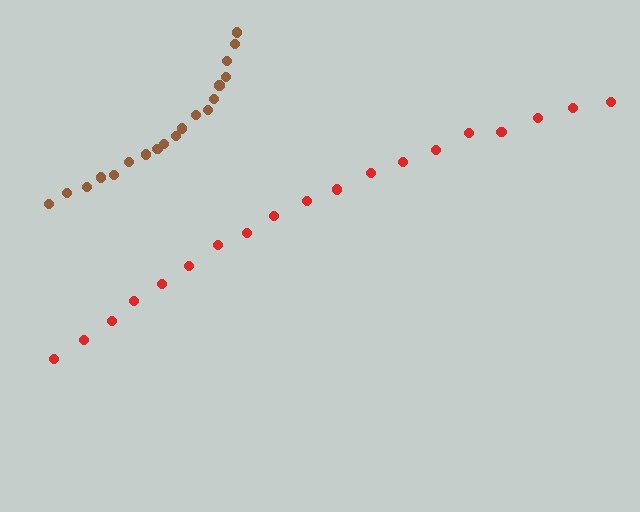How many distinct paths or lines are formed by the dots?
There are 2 distinct paths.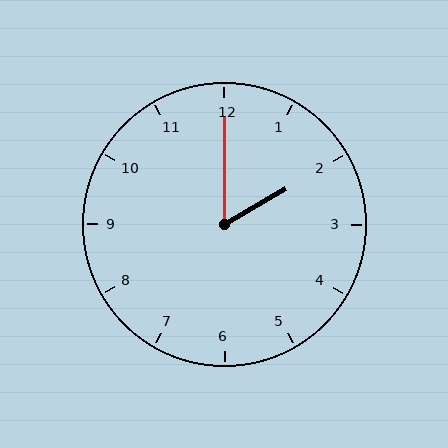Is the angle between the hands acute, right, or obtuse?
It is acute.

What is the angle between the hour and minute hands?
Approximately 60 degrees.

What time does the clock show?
2:00.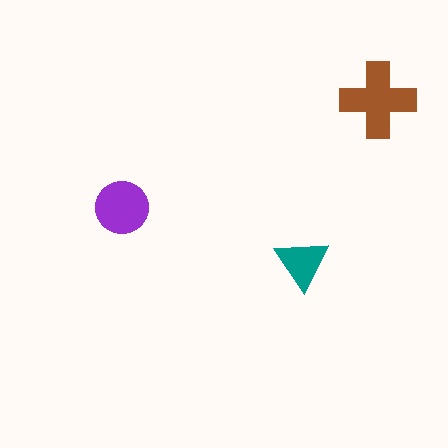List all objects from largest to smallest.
The brown cross, the purple circle, the teal triangle.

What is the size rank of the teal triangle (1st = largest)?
3rd.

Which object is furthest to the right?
The brown cross is rightmost.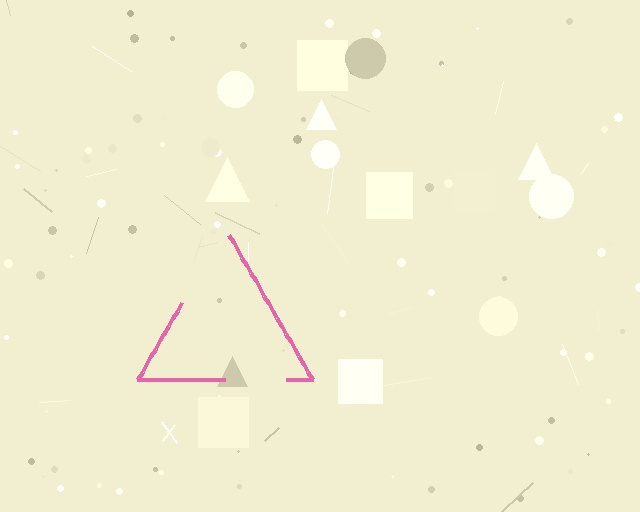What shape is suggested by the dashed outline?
The dashed outline suggests a triangle.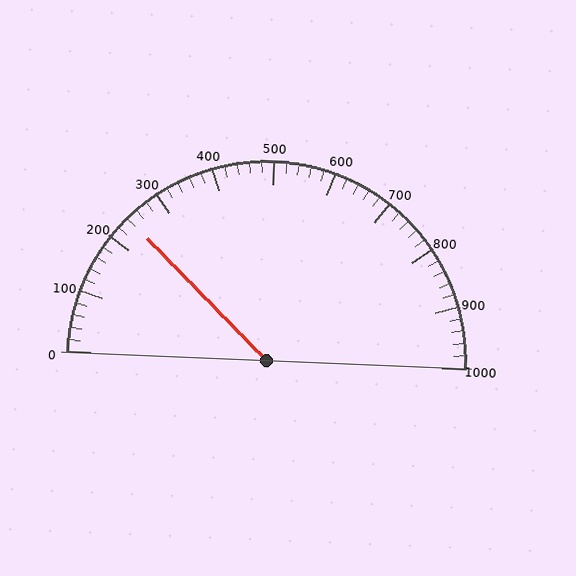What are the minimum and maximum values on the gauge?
The gauge ranges from 0 to 1000.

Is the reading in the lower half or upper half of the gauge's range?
The reading is in the lower half of the range (0 to 1000).